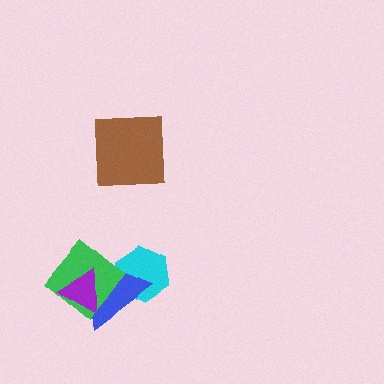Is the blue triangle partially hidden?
Yes, it is partially covered by another shape.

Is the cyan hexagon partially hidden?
Yes, it is partially covered by another shape.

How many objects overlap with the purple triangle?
2 objects overlap with the purple triangle.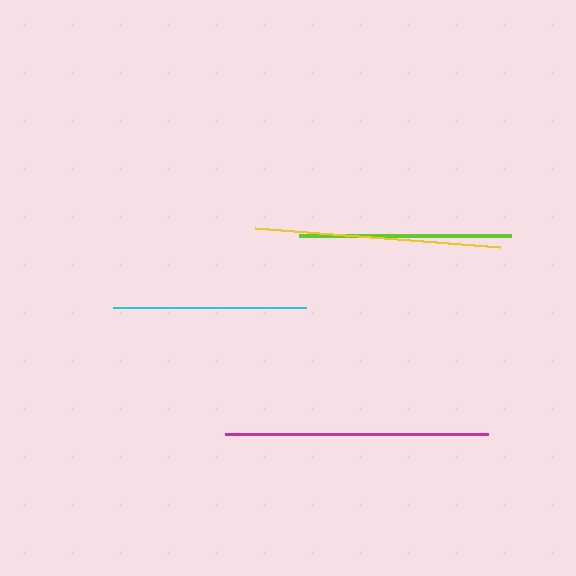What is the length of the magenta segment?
The magenta segment is approximately 263 pixels long.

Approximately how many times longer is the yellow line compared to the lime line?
The yellow line is approximately 1.2 times the length of the lime line.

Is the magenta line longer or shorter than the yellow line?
The magenta line is longer than the yellow line.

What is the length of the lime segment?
The lime segment is approximately 212 pixels long.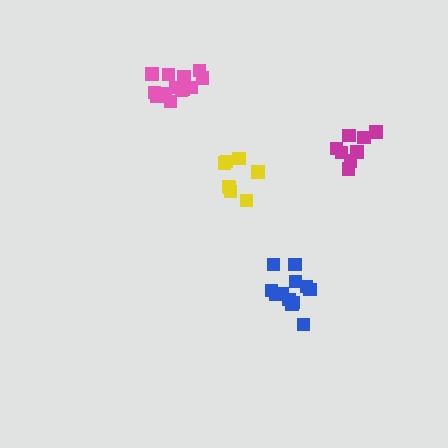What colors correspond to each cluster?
The clusters are colored: yellow, pink, magenta, blue.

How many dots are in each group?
Group 1: 8 dots, Group 2: 13 dots, Group 3: 8 dots, Group 4: 12 dots (41 total).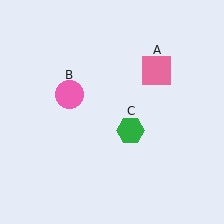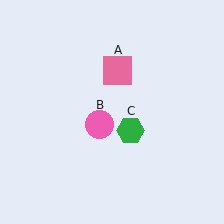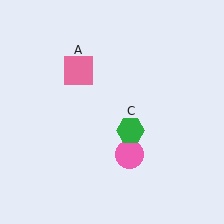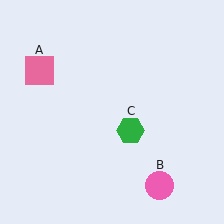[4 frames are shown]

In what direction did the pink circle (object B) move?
The pink circle (object B) moved down and to the right.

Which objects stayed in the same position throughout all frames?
Green hexagon (object C) remained stationary.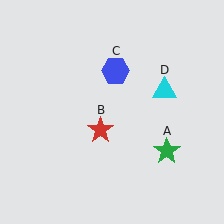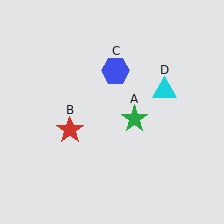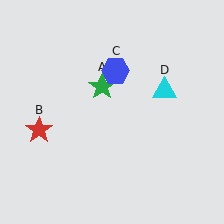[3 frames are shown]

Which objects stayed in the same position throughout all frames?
Blue hexagon (object C) and cyan triangle (object D) remained stationary.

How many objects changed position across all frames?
2 objects changed position: green star (object A), red star (object B).